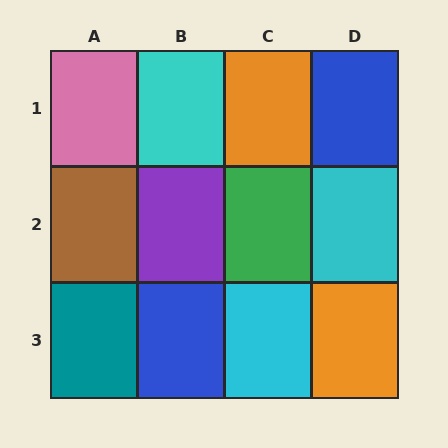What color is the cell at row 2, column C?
Green.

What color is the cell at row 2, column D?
Cyan.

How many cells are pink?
1 cell is pink.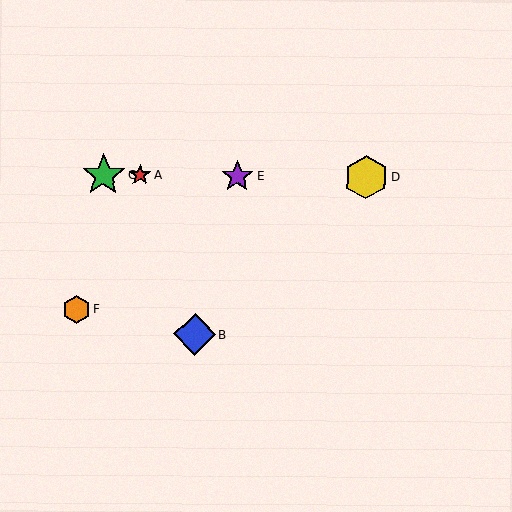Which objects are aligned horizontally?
Objects A, C, D, E are aligned horizontally.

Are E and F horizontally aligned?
No, E is at y≈176 and F is at y≈309.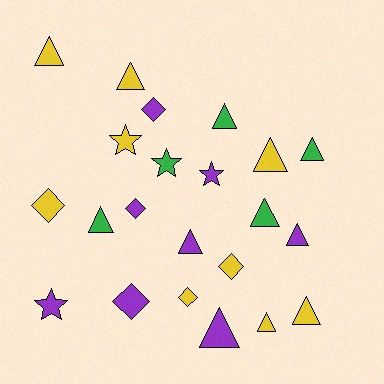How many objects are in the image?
There are 22 objects.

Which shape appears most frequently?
Triangle, with 12 objects.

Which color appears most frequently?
Yellow, with 9 objects.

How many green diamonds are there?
There are no green diamonds.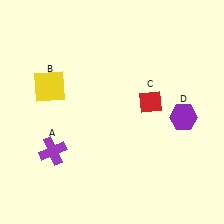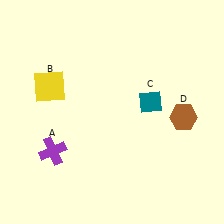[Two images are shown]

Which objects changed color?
C changed from red to teal. D changed from purple to brown.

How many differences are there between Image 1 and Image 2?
There are 2 differences between the two images.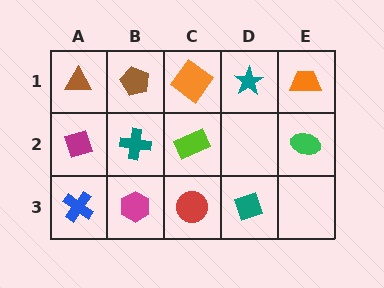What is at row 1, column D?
A teal star.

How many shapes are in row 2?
4 shapes.